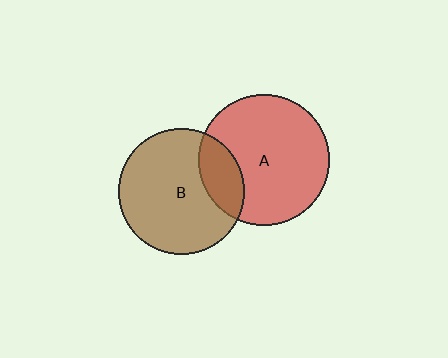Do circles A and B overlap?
Yes.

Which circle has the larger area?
Circle A (red).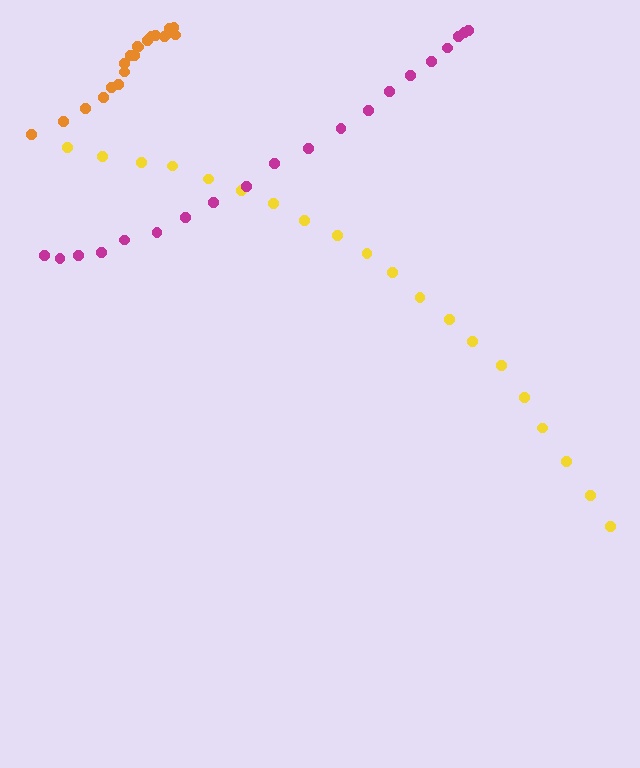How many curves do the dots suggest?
There are 3 distinct paths.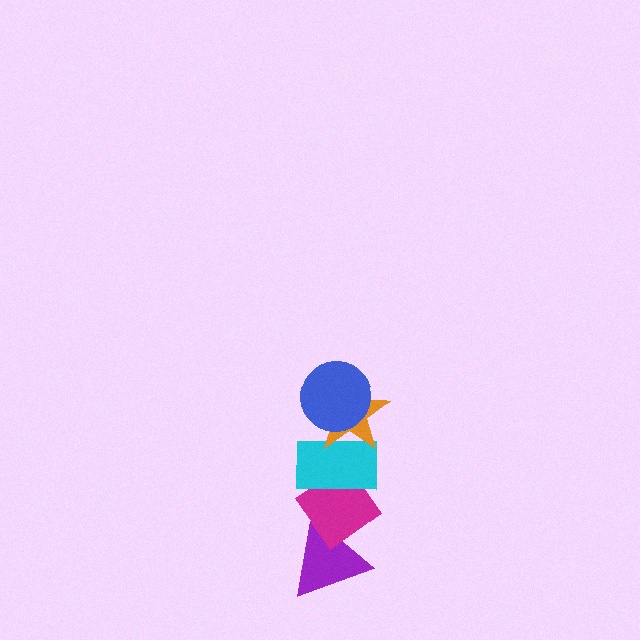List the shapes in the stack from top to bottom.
From top to bottom: the blue circle, the orange star, the cyan rectangle, the magenta diamond, the purple triangle.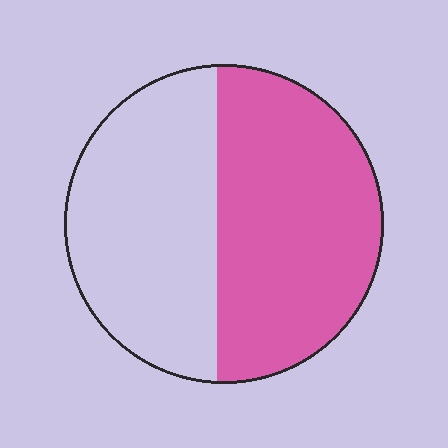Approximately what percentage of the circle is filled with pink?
Approximately 55%.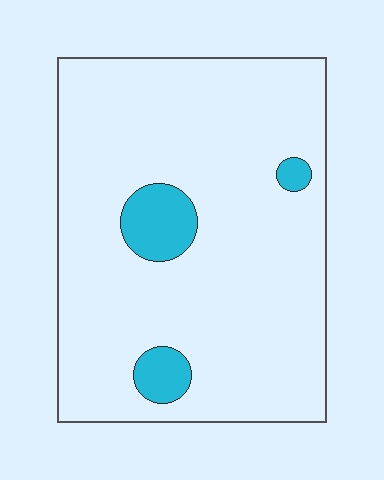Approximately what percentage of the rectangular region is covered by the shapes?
Approximately 10%.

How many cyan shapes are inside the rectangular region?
3.